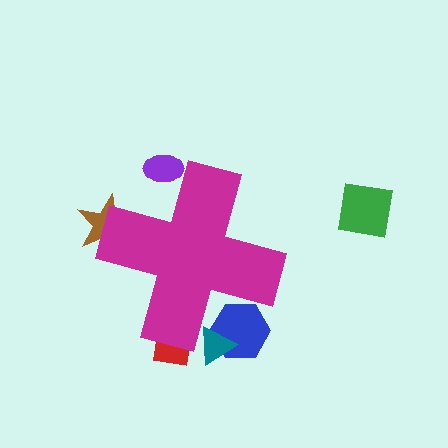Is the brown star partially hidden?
Yes, the brown star is partially hidden behind the magenta cross.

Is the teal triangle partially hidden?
Yes, the teal triangle is partially hidden behind the magenta cross.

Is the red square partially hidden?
Yes, the red square is partially hidden behind the magenta cross.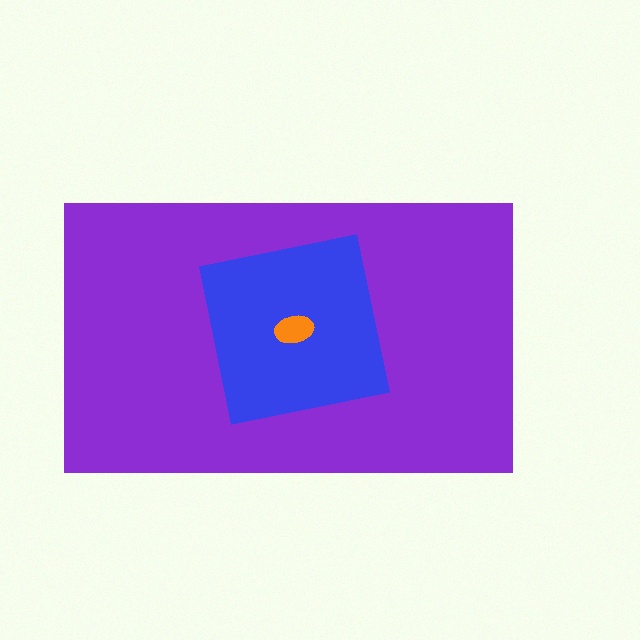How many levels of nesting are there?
3.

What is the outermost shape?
The purple rectangle.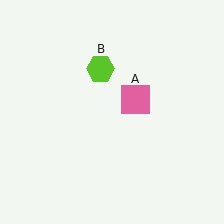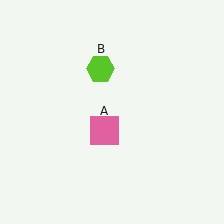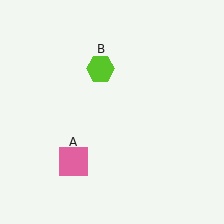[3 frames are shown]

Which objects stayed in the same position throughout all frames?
Lime hexagon (object B) remained stationary.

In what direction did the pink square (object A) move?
The pink square (object A) moved down and to the left.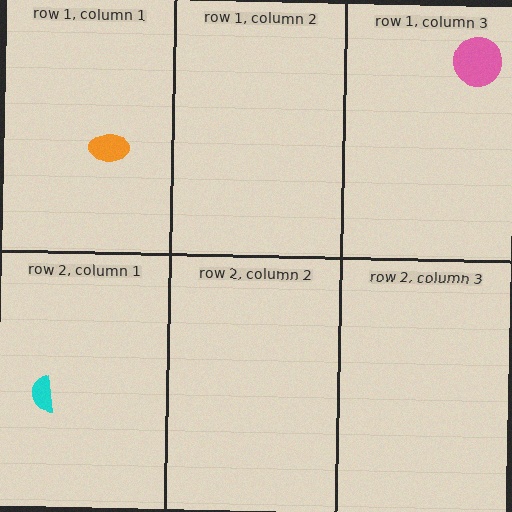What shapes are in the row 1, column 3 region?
The pink circle.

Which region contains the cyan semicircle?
The row 2, column 1 region.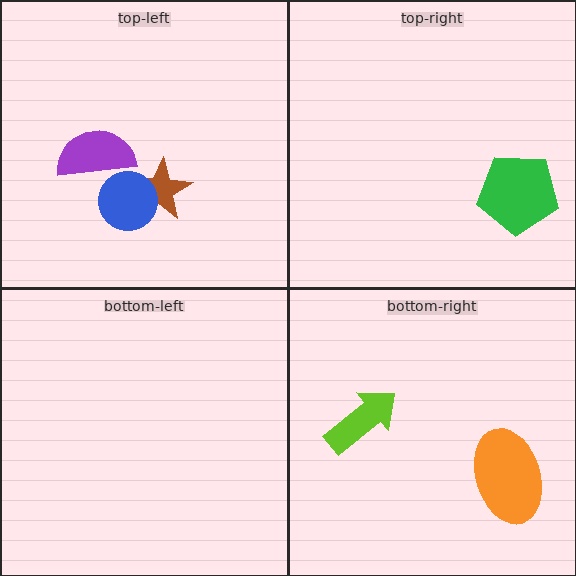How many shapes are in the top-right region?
1.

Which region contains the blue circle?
The top-left region.